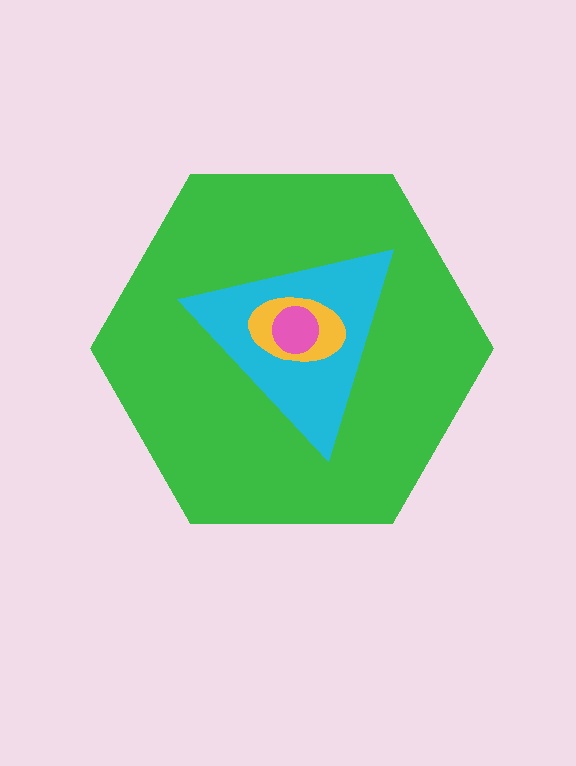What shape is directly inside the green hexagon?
The cyan triangle.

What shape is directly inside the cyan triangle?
The yellow ellipse.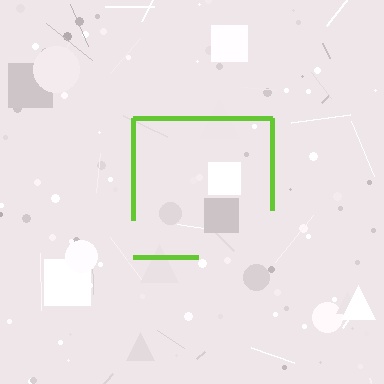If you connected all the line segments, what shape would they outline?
They would outline a square.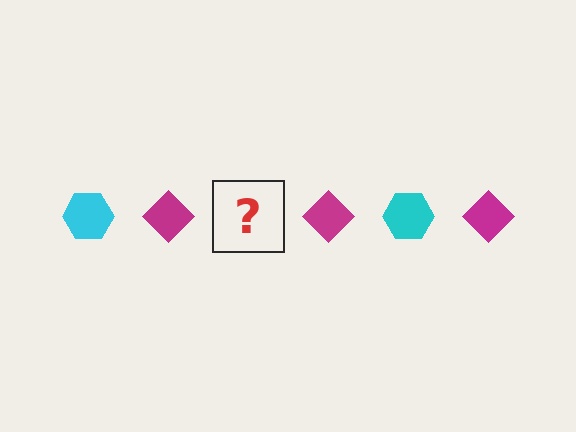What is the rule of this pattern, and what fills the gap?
The rule is that the pattern alternates between cyan hexagon and magenta diamond. The gap should be filled with a cyan hexagon.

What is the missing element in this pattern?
The missing element is a cyan hexagon.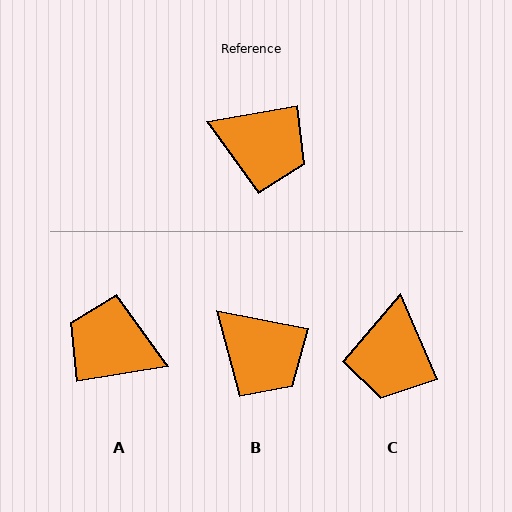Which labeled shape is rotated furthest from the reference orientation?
A, about 179 degrees away.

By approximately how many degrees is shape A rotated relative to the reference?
Approximately 179 degrees counter-clockwise.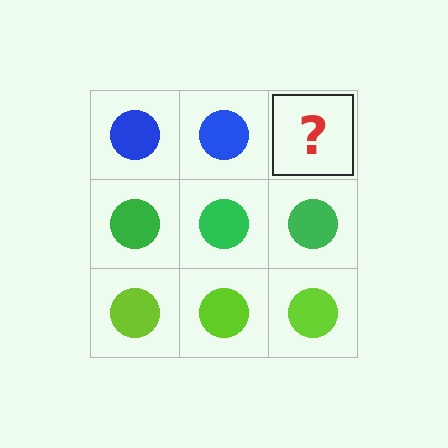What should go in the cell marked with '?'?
The missing cell should contain a blue circle.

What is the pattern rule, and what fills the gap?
The rule is that each row has a consistent color. The gap should be filled with a blue circle.